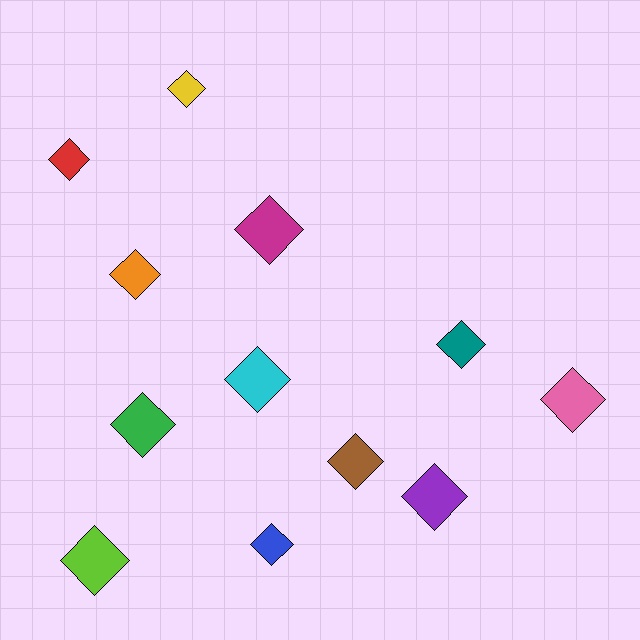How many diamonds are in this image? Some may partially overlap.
There are 12 diamonds.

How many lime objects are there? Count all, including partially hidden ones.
There is 1 lime object.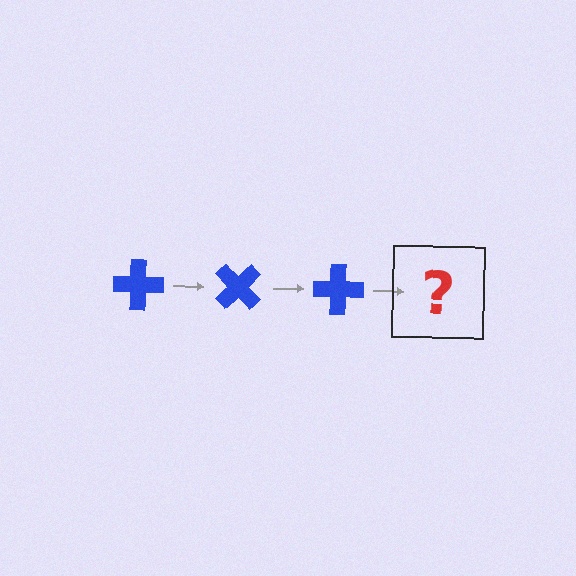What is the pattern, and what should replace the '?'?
The pattern is that the cross rotates 45 degrees each step. The '?' should be a blue cross rotated 135 degrees.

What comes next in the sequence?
The next element should be a blue cross rotated 135 degrees.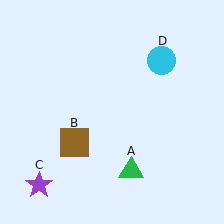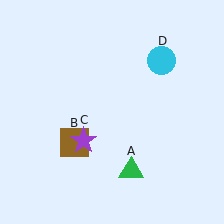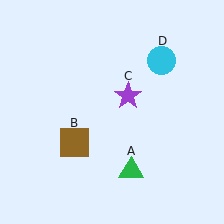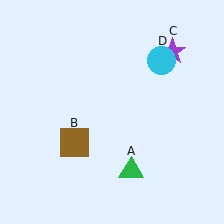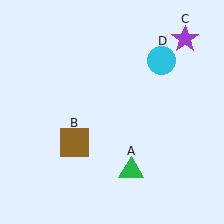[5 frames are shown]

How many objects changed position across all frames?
1 object changed position: purple star (object C).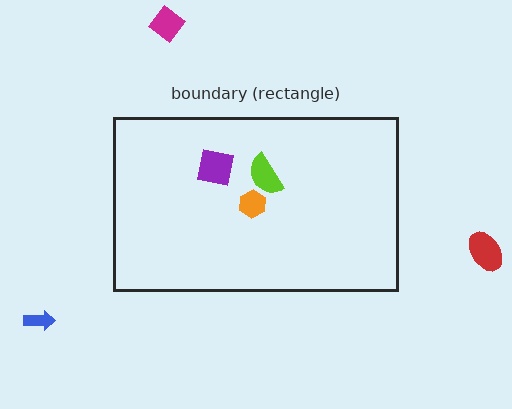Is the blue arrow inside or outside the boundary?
Outside.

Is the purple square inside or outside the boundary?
Inside.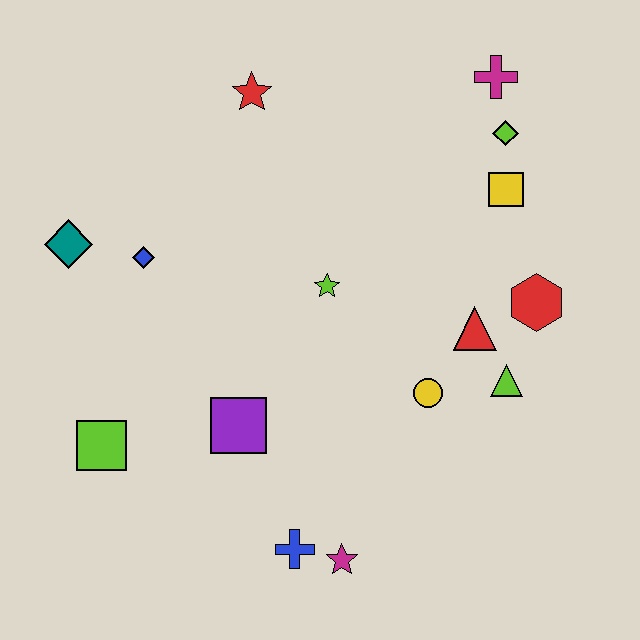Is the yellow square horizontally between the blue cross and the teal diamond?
No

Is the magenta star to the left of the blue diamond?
No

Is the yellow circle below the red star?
Yes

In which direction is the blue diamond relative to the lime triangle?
The blue diamond is to the left of the lime triangle.